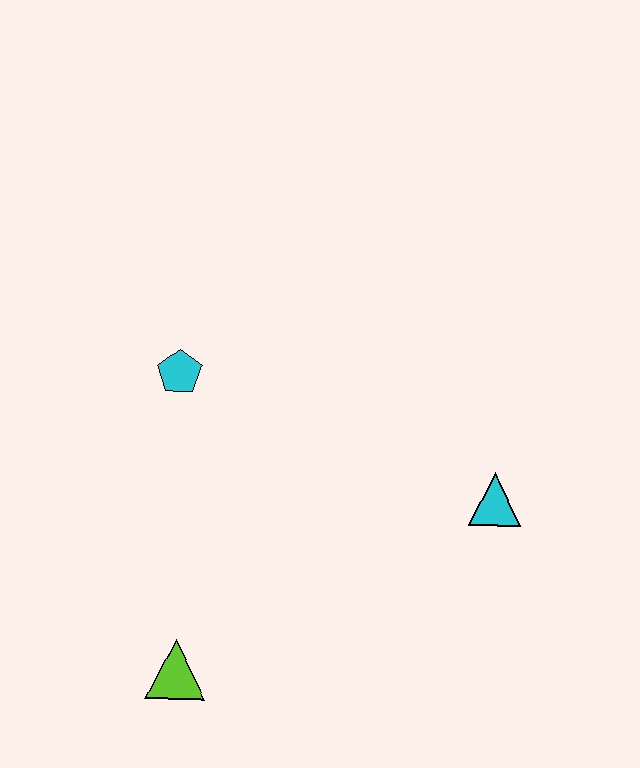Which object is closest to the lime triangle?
The cyan pentagon is closest to the lime triangle.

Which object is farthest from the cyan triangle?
The lime triangle is farthest from the cyan triangle.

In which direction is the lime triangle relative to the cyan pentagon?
The lime triangle is below the cyan pentagon.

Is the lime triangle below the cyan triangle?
Yes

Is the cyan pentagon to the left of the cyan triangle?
Yes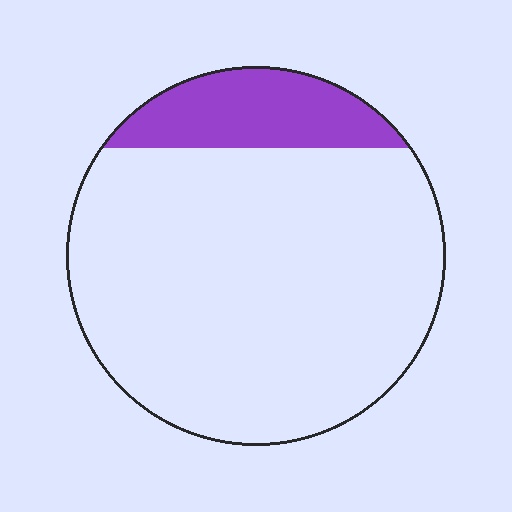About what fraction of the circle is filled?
About one sixth (1/6).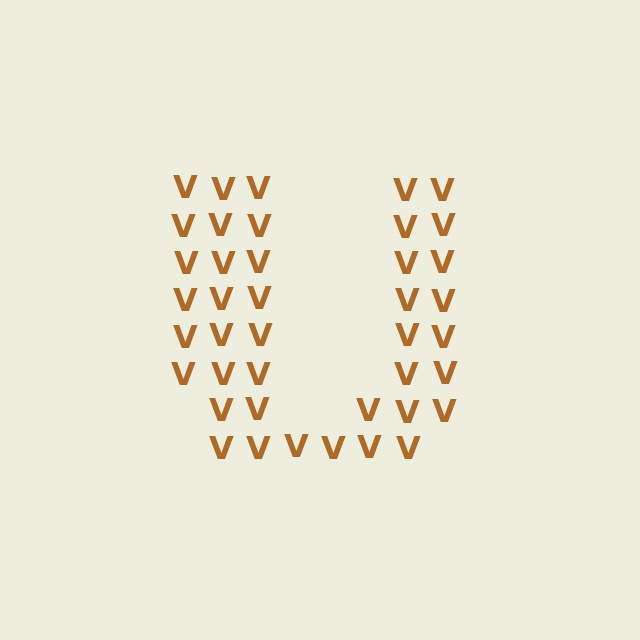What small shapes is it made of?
It is made of small letter V's.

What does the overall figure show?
The overall figure shows the letter U.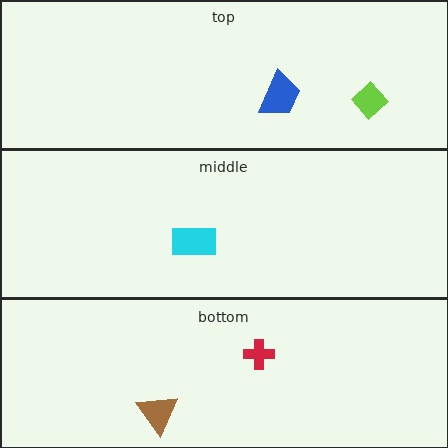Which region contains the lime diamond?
The top region.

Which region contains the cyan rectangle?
The middle region.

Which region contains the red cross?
The bottom region.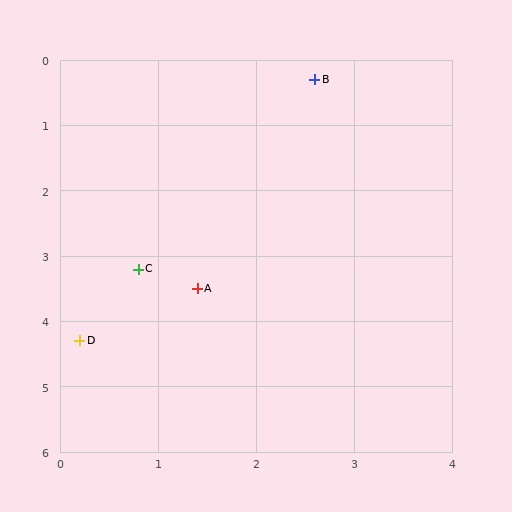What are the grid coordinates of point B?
Point B is at approximately (2.6, 0.3).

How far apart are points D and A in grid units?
Points D and A are about 1.4 grid units apart.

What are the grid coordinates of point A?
Point A is at approximately (1.4, 3.5).